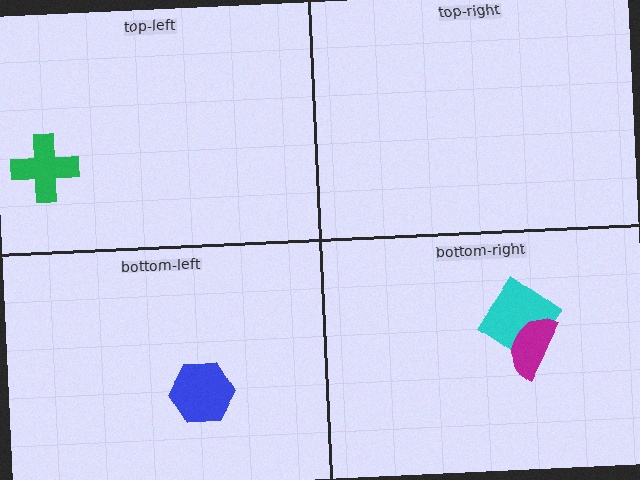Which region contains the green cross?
The top-left region.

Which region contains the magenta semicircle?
The bottom-right region.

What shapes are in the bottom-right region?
The cyan diamond, the magenta semicircle.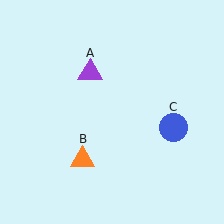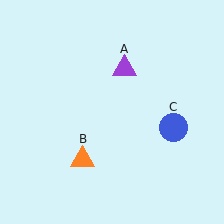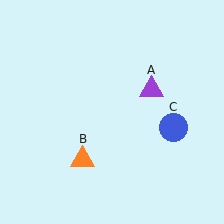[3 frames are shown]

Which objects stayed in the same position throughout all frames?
Orange triangle (object B) and blue circle (object C) remained stationary.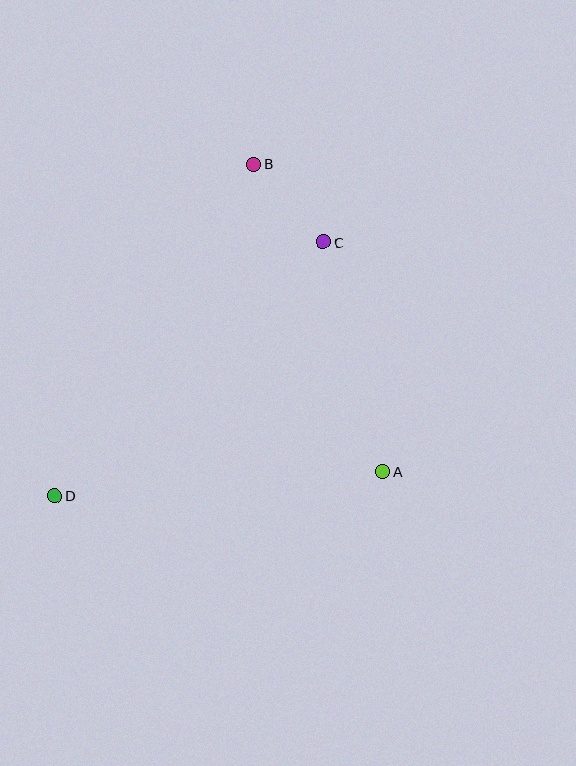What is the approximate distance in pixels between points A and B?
The distance between A and B is approximately 333 pixels.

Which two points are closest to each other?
Points B and C are closest to each other.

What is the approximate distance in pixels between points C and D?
The distance between C and D is approximately 369 pixels.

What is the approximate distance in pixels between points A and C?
The distance between A and C is approximately 237 pixels.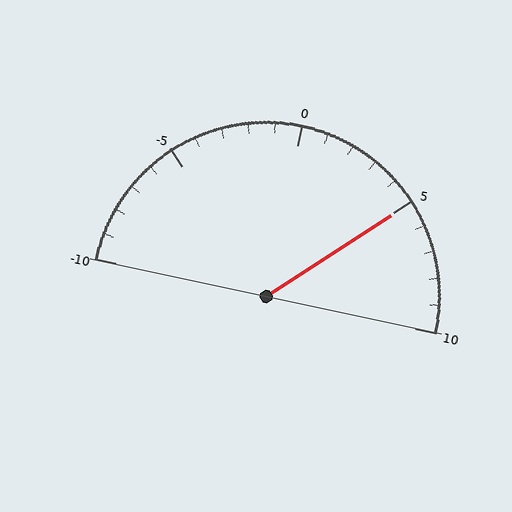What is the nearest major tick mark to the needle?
The nearest major tick mark is 5.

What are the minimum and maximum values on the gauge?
The gauge ranges from -10 to 10.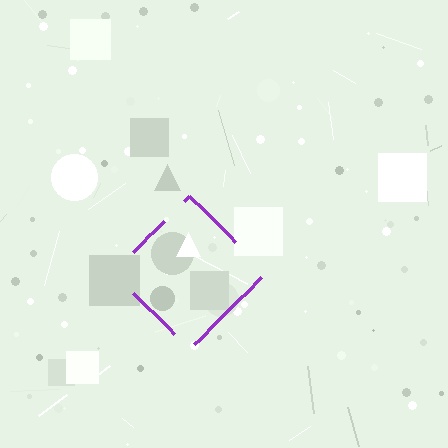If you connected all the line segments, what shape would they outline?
They would outline a diamond.